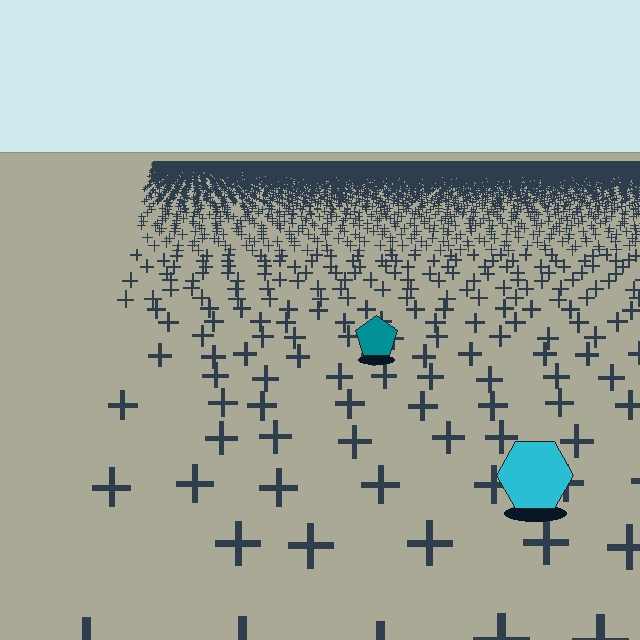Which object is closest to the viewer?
The cyan hexagon is closest. The texture marks near it are larger and more spread out.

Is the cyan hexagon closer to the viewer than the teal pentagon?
Yes. The cyan hexagon is closer — you can tell from the texture gradient: the ground texture is coarser near it.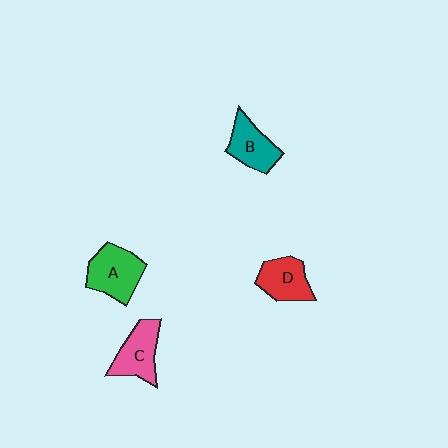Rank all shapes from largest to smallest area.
From largest to smallest: A (green), C (pink), D (red), B (teal).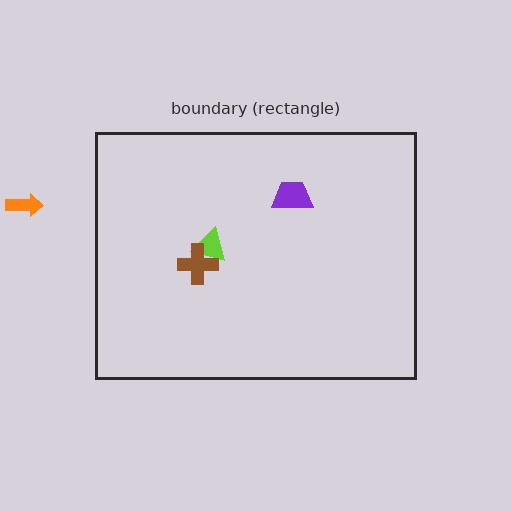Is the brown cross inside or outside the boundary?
Inside.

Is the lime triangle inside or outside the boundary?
Inside.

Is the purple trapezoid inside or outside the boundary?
Inside.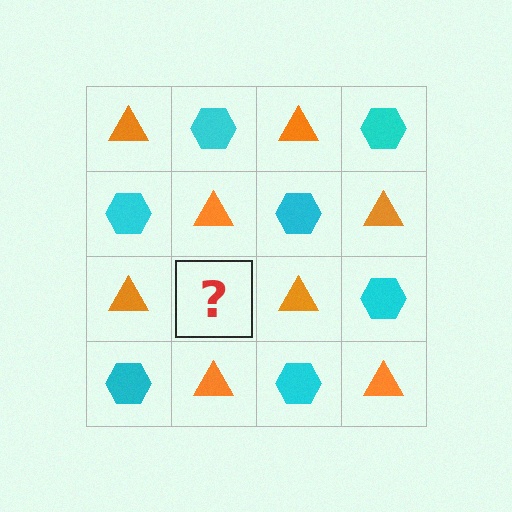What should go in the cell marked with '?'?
The missing cell should contain a cyan hexagon.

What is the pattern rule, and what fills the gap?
The rule is that it alternates orange triangle and cyan hexagon in a checkerboard pattern. The gap should be filled with a cyan hexagon.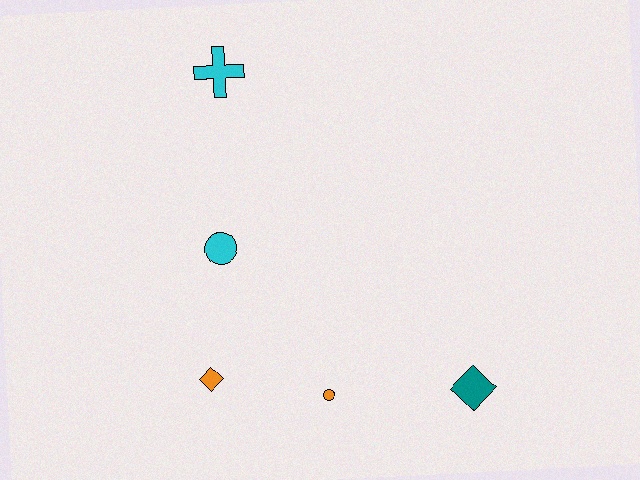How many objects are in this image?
There are 5 objects.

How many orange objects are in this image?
There are 2 orange objects.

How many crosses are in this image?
There is 1 cross.